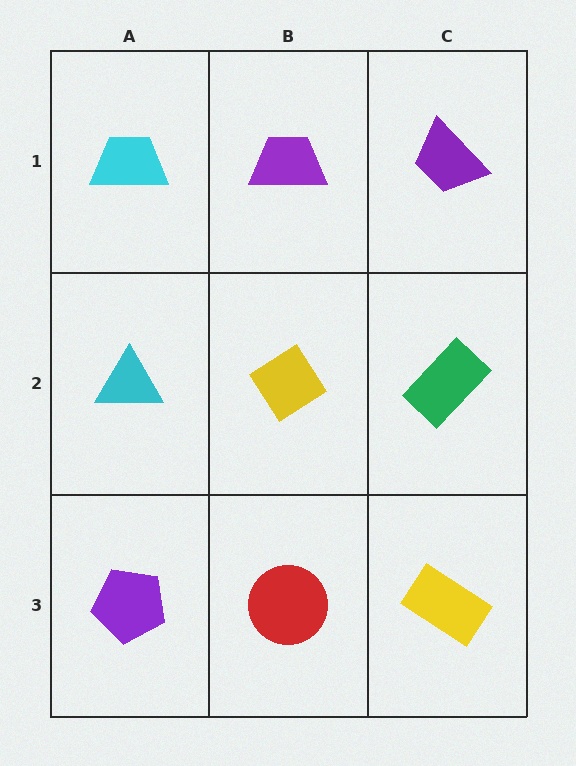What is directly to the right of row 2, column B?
A green rectangle.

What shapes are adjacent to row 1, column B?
A yellow diamond (row 2, column B), a cyan trapezoid (row 1, column A), a purple trapezoid (row 1, column C).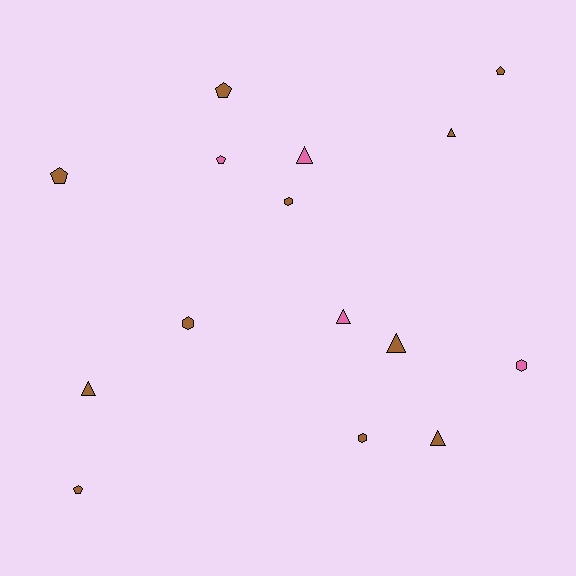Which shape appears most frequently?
Triangle, with 6 objects.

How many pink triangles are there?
There are 2 pink triangles.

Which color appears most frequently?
Brown, with 11 objects.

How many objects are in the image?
There are 15 objects.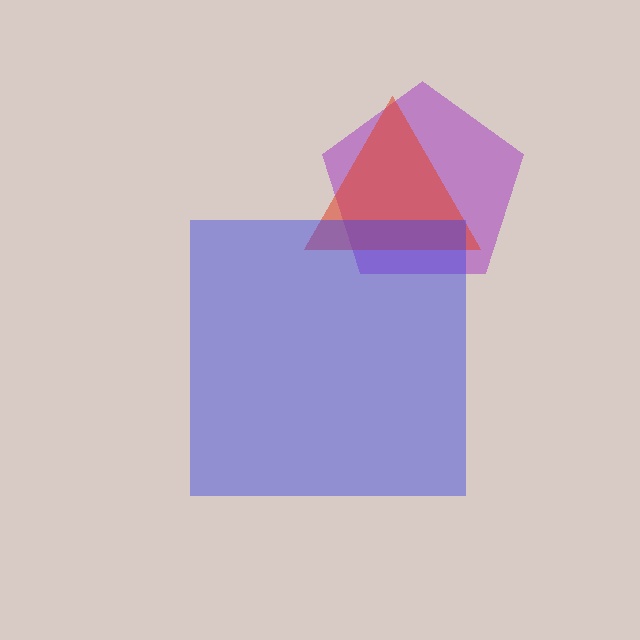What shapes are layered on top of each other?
The layered shapes are: a purple pentagon, a red triangle, a blue square.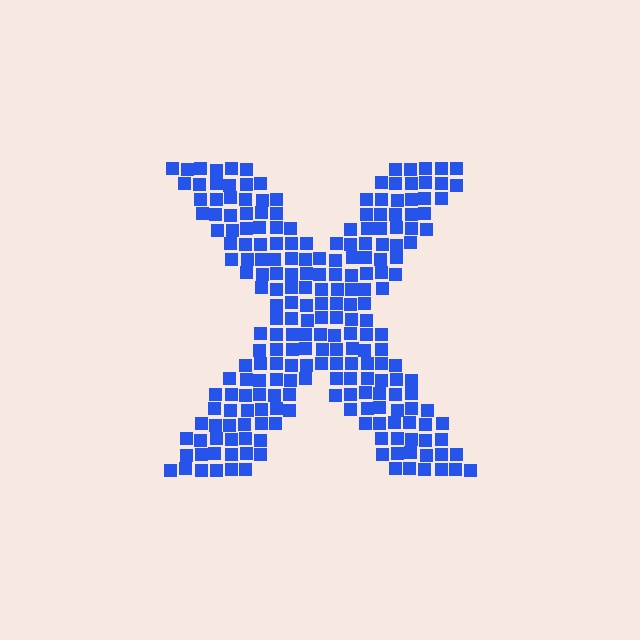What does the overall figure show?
The overall figure shows the letter X.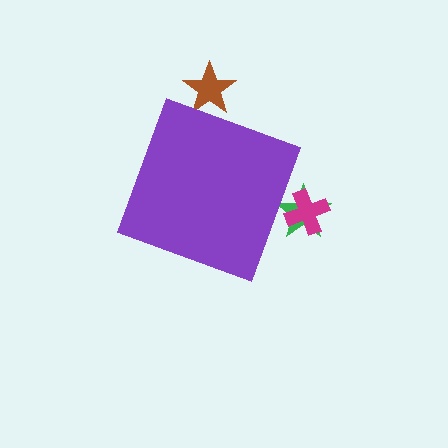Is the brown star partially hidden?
Yes, the brown star is partially hidden behind the purple diamond.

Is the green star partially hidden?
Yes, the green star is partially hidden behind the purple diamond.